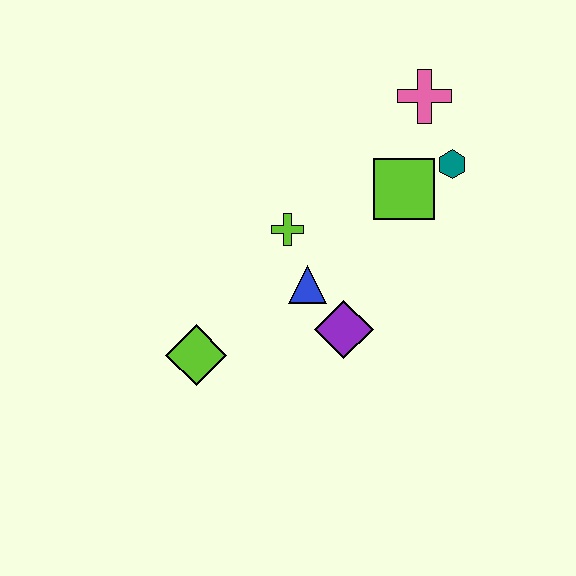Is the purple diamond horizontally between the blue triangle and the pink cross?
Yes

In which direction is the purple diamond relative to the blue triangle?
The purple diamond is below the blue triangle.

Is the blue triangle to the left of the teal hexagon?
Yes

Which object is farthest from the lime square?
The lime diamond is farthest from the lime square.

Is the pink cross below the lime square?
No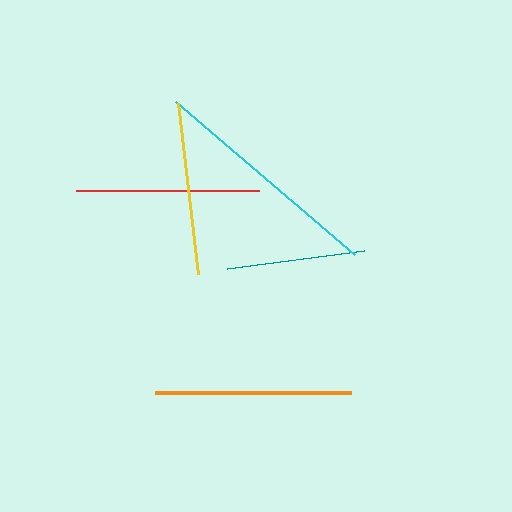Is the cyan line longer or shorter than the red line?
The cyan line is longer than the red line.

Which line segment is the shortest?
The teal line is the shortest at approximately 138 pixels.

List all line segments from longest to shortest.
From longest to shortest: cyan, orange, red, yellow, teal.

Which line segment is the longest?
The cyan line is the longest at approximately 236 pixels.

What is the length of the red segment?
The red segment is approximately 183 pixels long.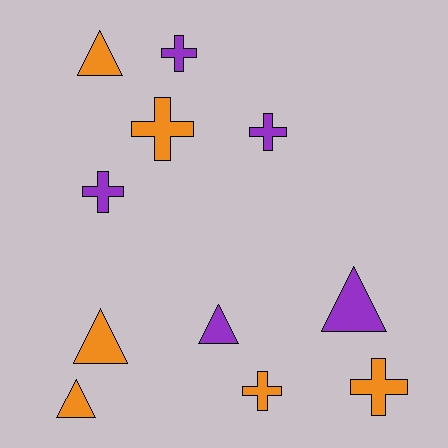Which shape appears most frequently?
Cross, with 6 objects.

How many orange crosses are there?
There are 3 orange crosses.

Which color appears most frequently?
Orange, with 6 objects.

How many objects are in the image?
There are 11 objects.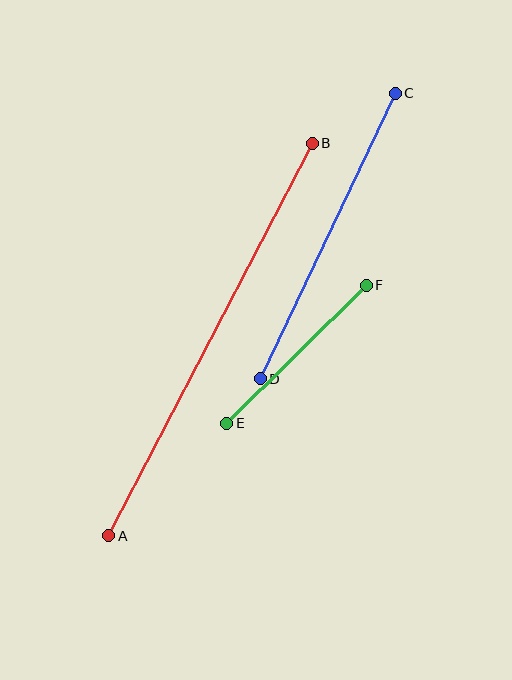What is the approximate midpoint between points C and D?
The midpoint is at approximately (328, 236) pixels.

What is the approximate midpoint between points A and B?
The midpoint is at approximately (211, 340) pixels.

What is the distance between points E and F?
The distance is approximately 196 pixels.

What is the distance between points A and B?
The distance is approximately 442 pixels.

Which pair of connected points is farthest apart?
Points A and B are farthest apart.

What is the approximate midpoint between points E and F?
The midpoint is at approximately (296, 354) pixels.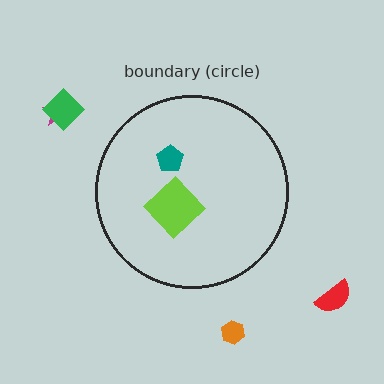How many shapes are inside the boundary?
2 inside, 4 outside.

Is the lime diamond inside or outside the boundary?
Inside.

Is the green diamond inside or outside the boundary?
Outside.